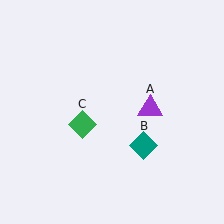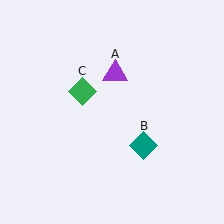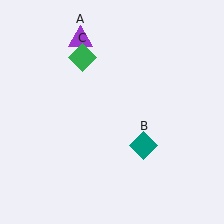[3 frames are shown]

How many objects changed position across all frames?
2 objects changed position: purple triangle (object A), green diamond (object C).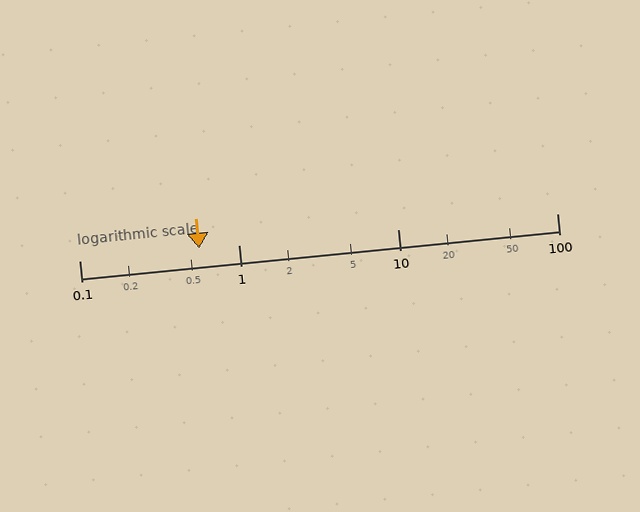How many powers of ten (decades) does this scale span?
The scale spans 3 decades, from 0.1 to 100.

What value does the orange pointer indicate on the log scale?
The pointer indicates approximately 0.57.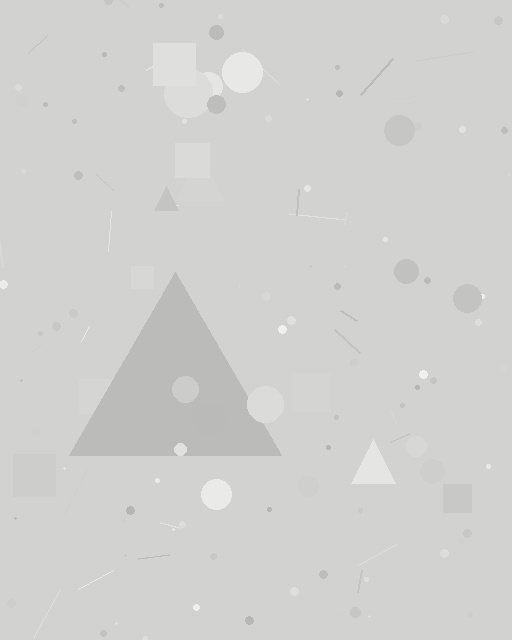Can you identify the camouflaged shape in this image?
The camouflaged shape is a triangle.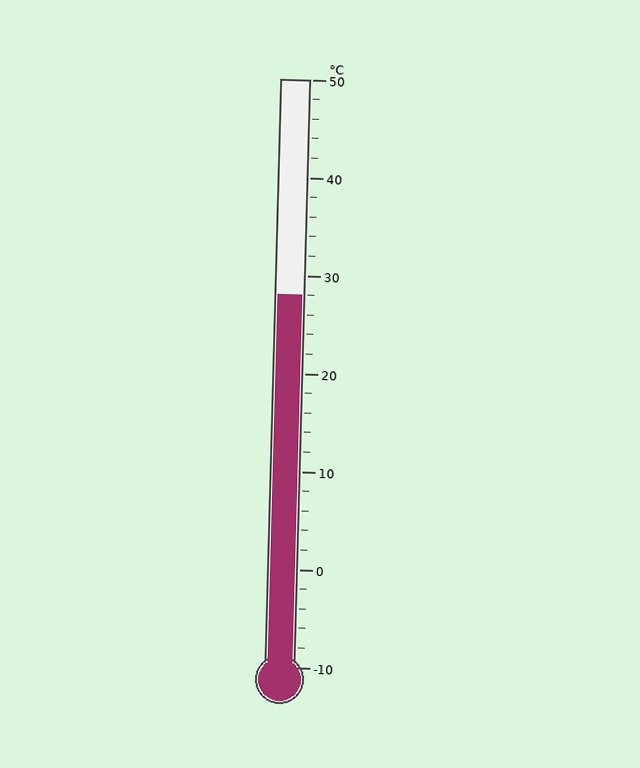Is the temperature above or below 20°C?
The temperature is above 20°C.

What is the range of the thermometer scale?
The thermometer scale ranges from -10°C to 50°C.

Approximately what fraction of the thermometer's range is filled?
The thermometer is filled to approximately 65% of its range.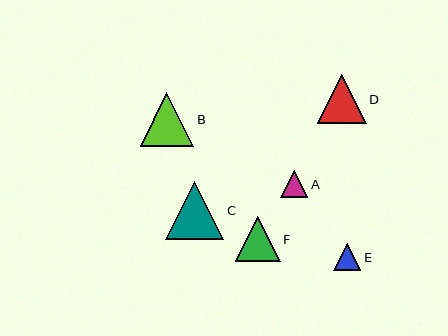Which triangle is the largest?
Triangle C is the largest with a size of approximately 58 pixels.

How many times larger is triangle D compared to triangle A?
Triangle D is approximately 1.8 times the size of triangle A.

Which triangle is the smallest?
Triangle A is the smallest with a size of approximately 27 pixels.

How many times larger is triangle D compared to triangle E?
Triangle D is approximately 1.8 times the size of triangle E.